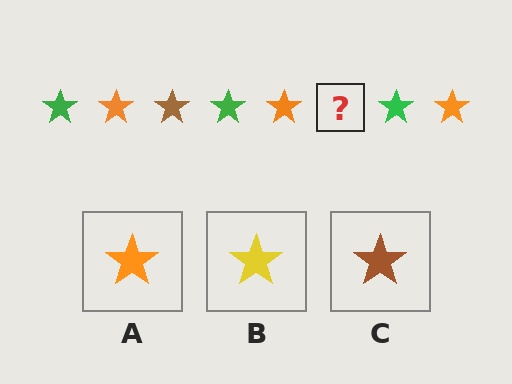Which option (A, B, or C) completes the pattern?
C.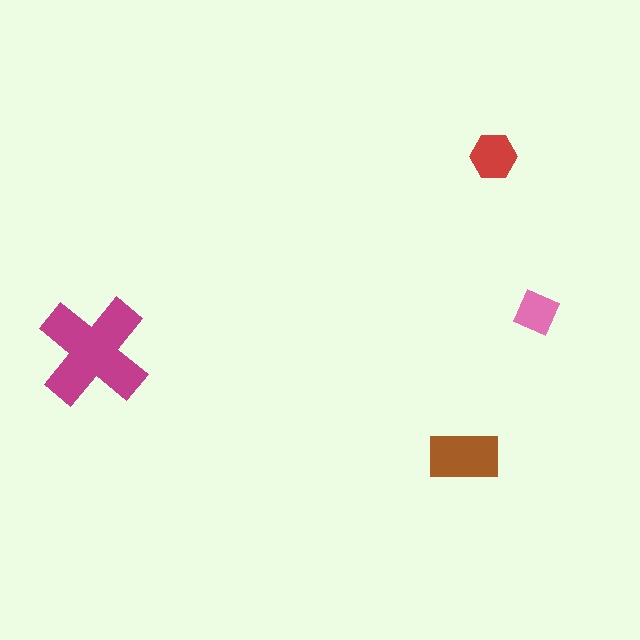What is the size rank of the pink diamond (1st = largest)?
4th.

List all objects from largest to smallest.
The magenta cross, the brown rectangle, the red hexagon, the pink diamond.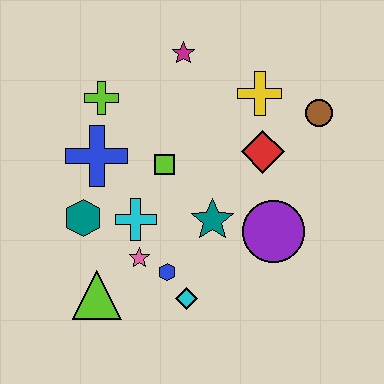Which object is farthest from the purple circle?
The lime cross is farthest from the purple circle.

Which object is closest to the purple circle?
The teal star is closest to the purple circle.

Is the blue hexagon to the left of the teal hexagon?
No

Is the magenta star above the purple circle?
Yes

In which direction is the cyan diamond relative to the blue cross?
The cyan diamond is below the blue cross.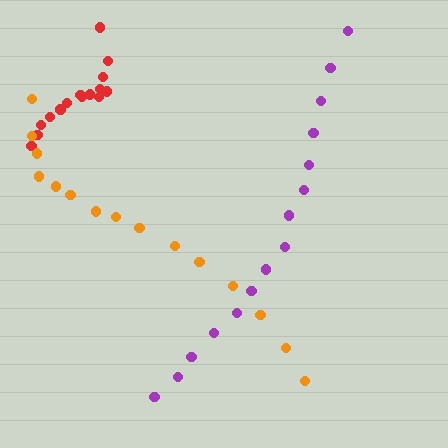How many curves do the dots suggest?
There are 3 distinct paths.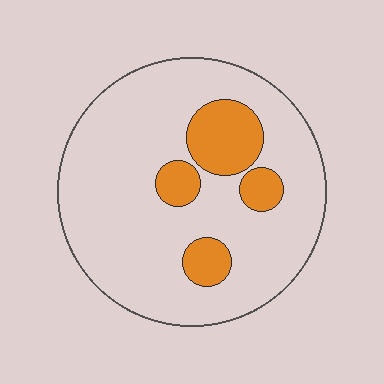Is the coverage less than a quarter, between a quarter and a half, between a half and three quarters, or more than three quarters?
Less than a quarter.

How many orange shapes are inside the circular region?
4.